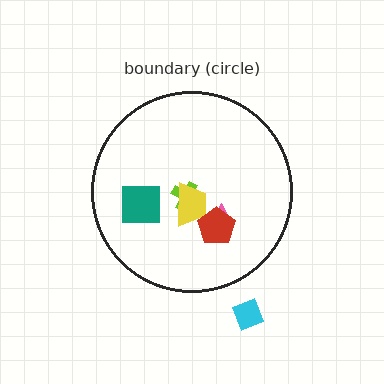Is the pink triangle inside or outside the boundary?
Inside.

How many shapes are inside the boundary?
5 inside, 1 outside.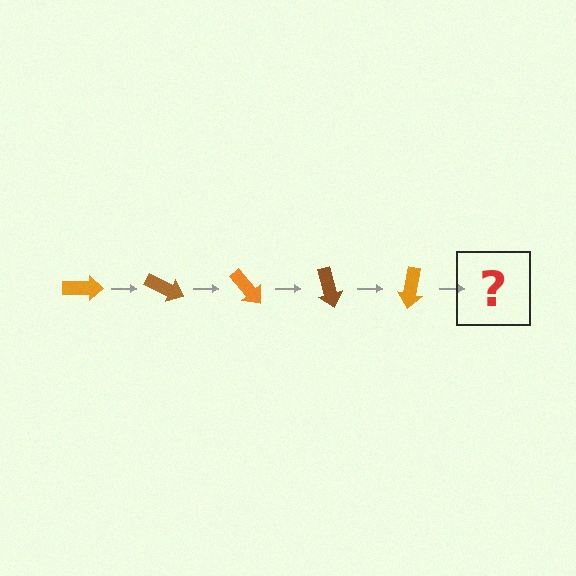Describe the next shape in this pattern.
It should be a brown arrow, rotated 125 degrees from the start.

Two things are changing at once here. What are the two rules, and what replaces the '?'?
The two rules are that it rotates 25 degrees each step and the color cycles through orange and brown. The '?' should be a brown arrow, rotated 125 degrees from the start.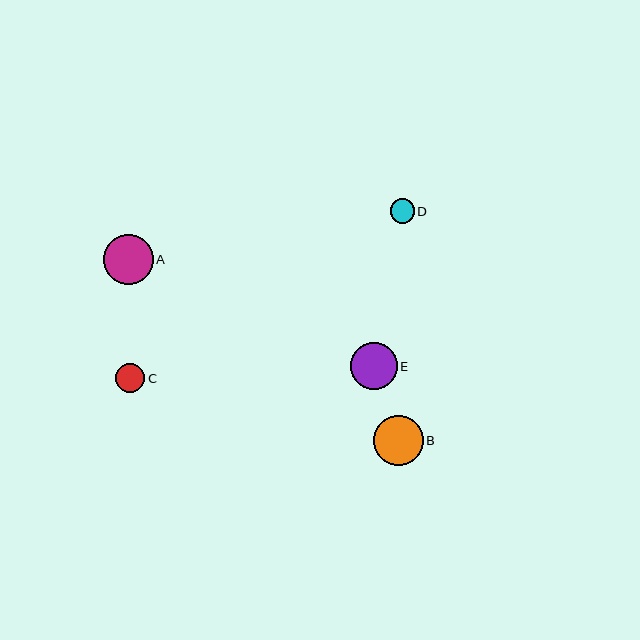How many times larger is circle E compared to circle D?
Circle E is approximately 1.9 times the size of circle D.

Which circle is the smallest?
Circle D is the smallest with a size of approximately 24 pixels.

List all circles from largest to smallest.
From largest to smallest: A, B, E, C, D.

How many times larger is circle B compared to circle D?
Circle B is approximately 2.0 times the size of circle D.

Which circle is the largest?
Circle A is the largest with a size of approximately 50 pixels.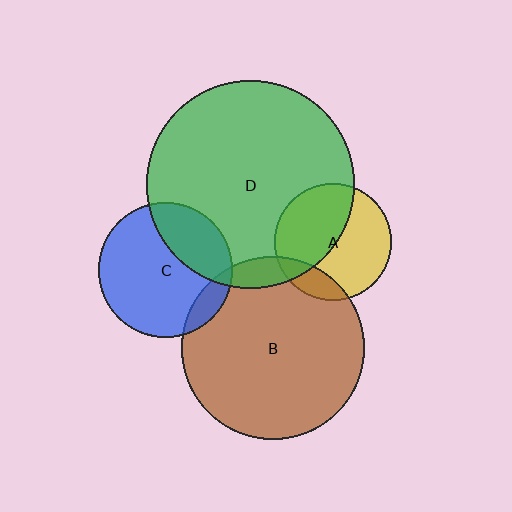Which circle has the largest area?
Circle D (green).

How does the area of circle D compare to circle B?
Approximately 1.3 times.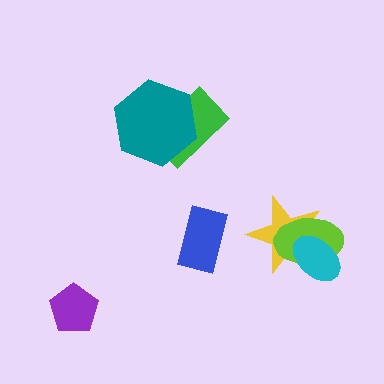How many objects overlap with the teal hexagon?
1 object overlaps with the teal hexagon.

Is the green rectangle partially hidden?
Yes, it is partially covered by another shape.